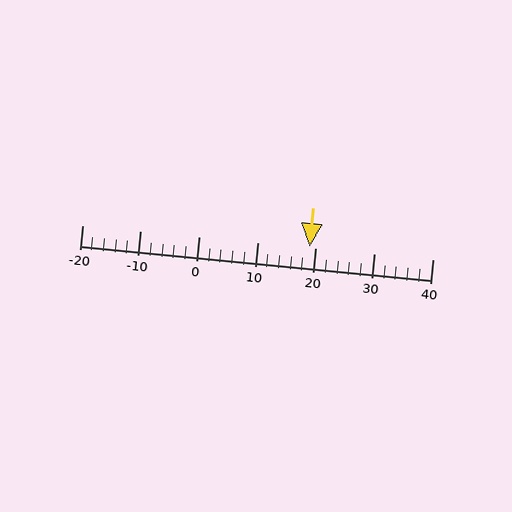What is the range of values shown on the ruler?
The ruler shows values from -20 to 40.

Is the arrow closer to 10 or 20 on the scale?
The arrow is closer to 20.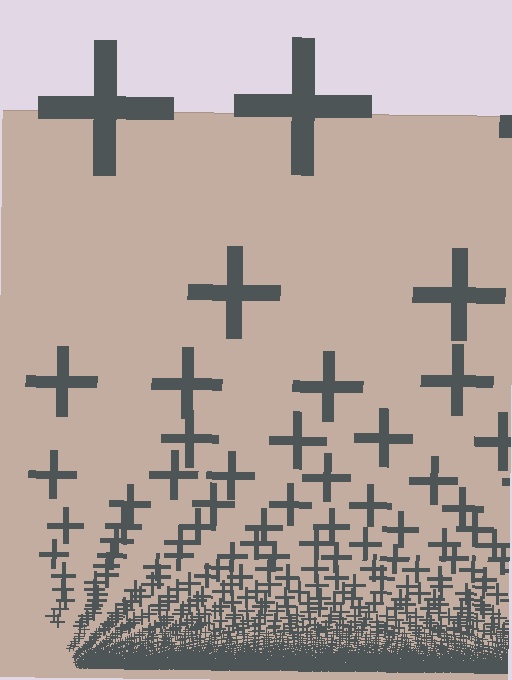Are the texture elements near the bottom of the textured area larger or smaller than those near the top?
Smaller. The gradient is inverted — elements near the bottom are smaller and denser.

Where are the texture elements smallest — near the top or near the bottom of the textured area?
Near the bottom.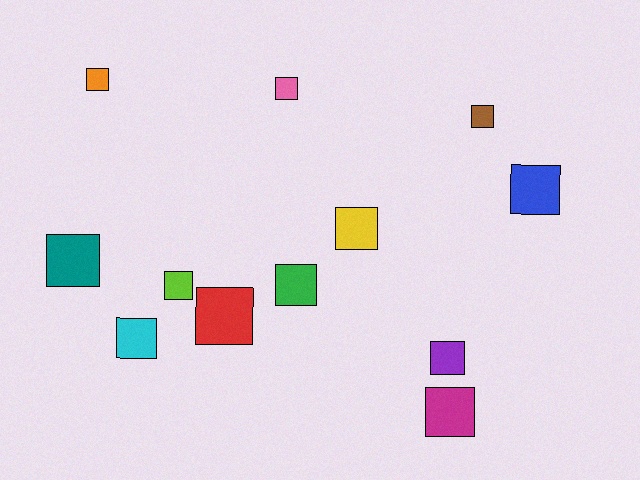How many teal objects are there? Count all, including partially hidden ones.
There is 1 teal object.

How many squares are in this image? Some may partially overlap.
There are 12 squares.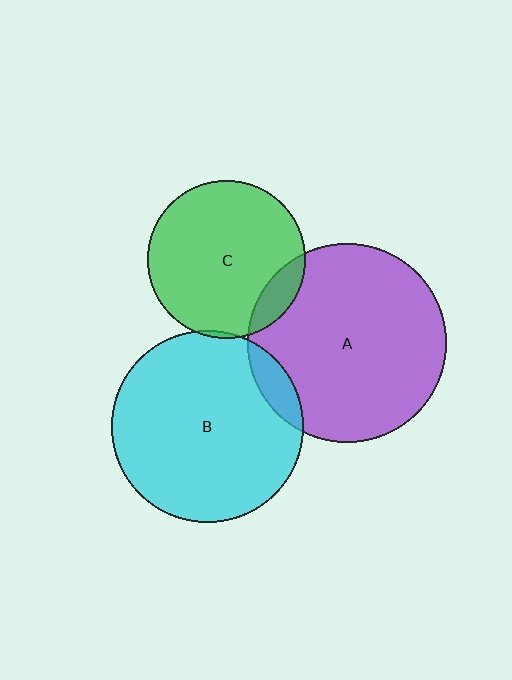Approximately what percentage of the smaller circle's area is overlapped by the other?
Approximately 10%.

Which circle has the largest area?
Circle A (purple).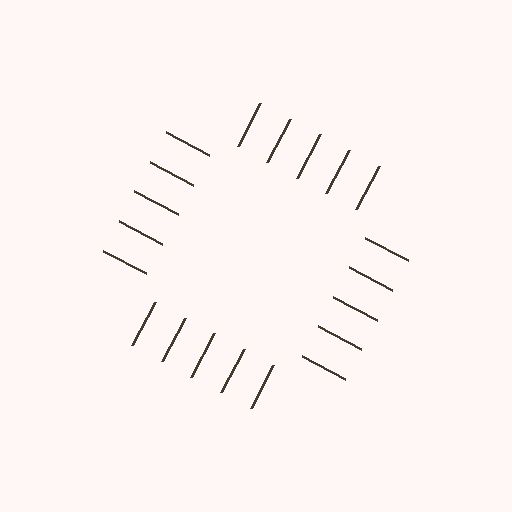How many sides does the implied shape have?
4 sides — the line-ends trace a square.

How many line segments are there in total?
20 — 5 along each of the 4 edges.